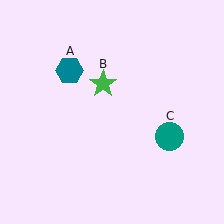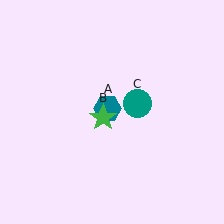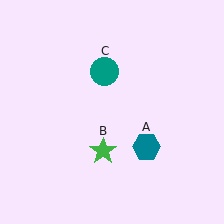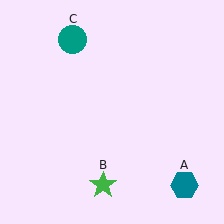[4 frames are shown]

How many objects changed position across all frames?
3 objects changed position: teal hexagon (object A), green star (object B), teal circle (object C).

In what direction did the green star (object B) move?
The green star (object B) moved down.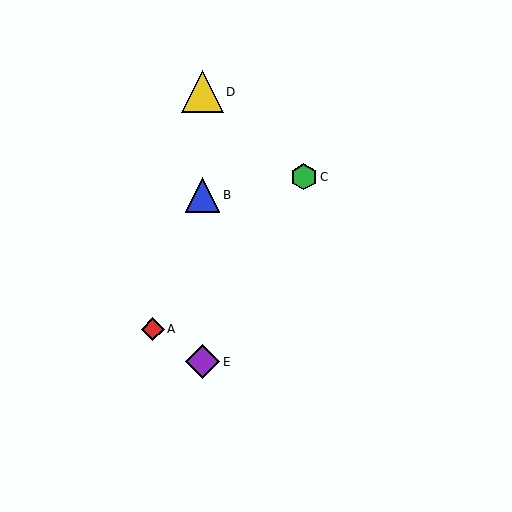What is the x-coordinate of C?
Object C is at x≈304.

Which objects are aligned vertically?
Objects B, D, E are aligned vertically.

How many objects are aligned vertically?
3 objects (B, D, E) are aligned vertically.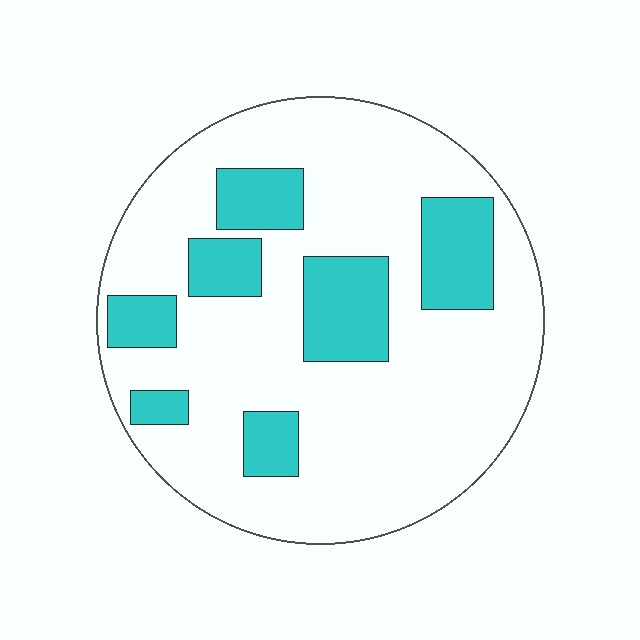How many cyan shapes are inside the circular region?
7.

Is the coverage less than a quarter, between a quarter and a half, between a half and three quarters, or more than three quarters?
Less than a quarter.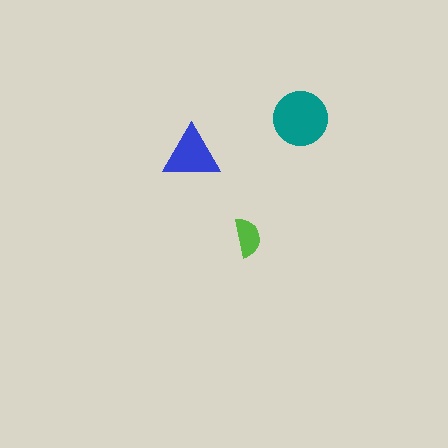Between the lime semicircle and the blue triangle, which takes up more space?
The blue triangle.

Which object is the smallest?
The lime semicircle.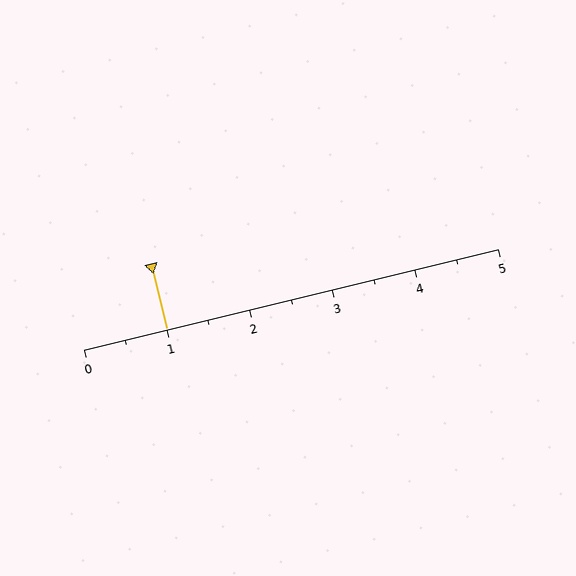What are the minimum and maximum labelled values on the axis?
The axis runs from 0 to 5.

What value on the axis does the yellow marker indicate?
The marker indicates approximately 1.